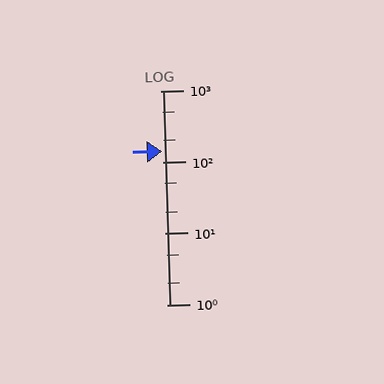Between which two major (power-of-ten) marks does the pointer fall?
The pointer is between 100 and 1000.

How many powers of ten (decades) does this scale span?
The scale spans 3 decades, from 1 to 1000.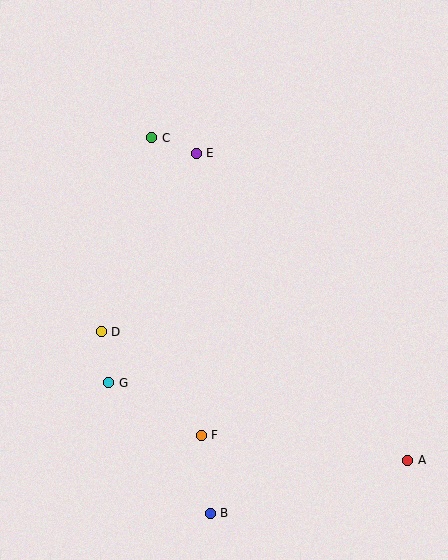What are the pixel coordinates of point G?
Point G is at (109, 383).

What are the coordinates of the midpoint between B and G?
The midpoint between B and G is at (159, 448).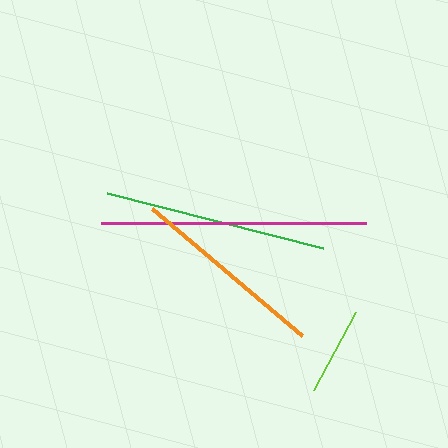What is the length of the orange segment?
The orange segment is approximately 197 pixels long.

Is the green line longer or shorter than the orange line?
The green line is longer than the orange line.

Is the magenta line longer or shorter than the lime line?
The magenta line is longer than the lime line.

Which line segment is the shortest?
The lime line is the shortest at approximately 88 pixels.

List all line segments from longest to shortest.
From longest to shortest: magenta, green, orange, lime.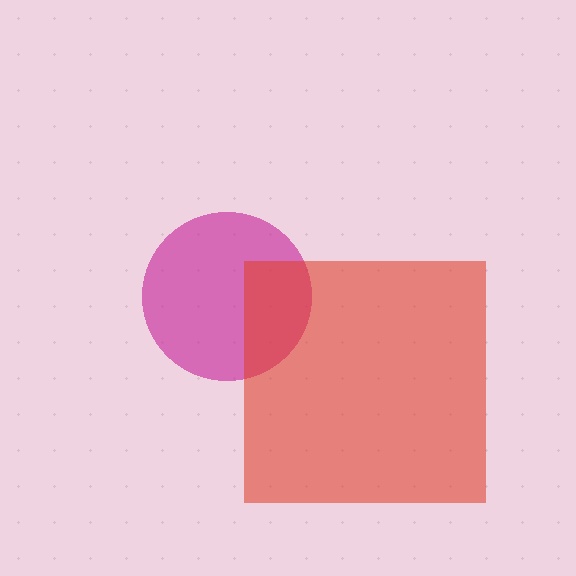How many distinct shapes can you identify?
There are 2 distinct shapes: a magenta circle, a red square.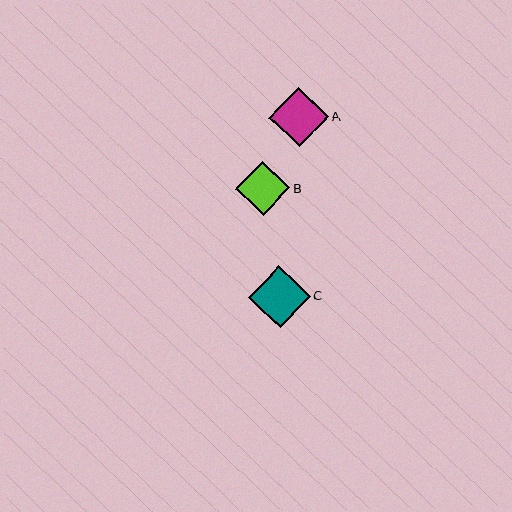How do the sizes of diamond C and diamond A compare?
Diamond C and diamond A are approximately the same size.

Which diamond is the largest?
Diamond C is the largest with a size of approximately 62 pixels.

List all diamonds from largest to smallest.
From largest to smallest: C, A, B.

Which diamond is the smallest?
Diamond B is the smallest with a size of approximately 54 pixels.